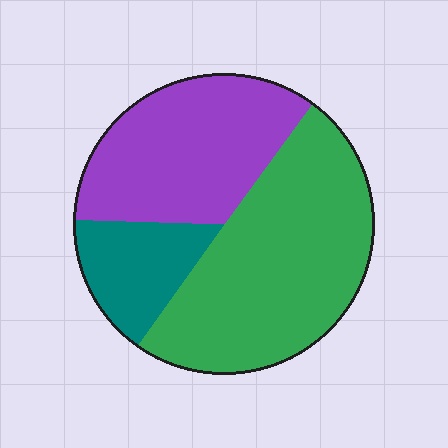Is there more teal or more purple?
Purple.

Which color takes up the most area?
Green, at roughly 50%.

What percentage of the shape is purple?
Purple takes up between a third and a half of the shape.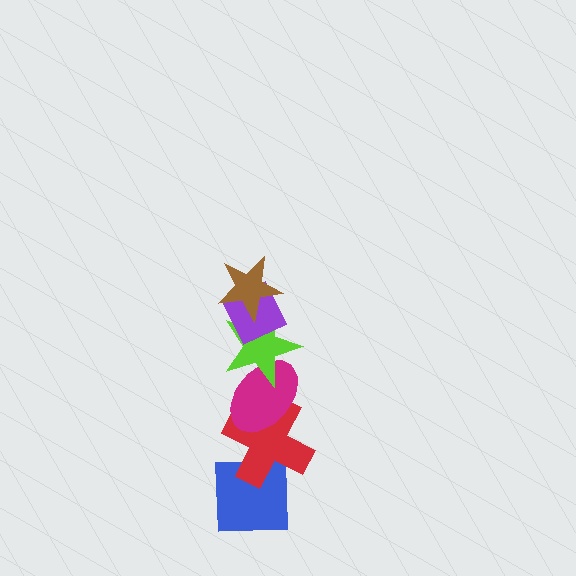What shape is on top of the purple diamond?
The brown star is on top of the purple diamond.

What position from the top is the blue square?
The blue square is 6th from the top.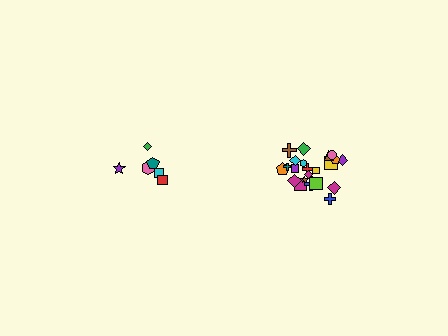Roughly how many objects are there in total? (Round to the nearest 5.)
Roughly 30 objects in total.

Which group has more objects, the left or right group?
The right group.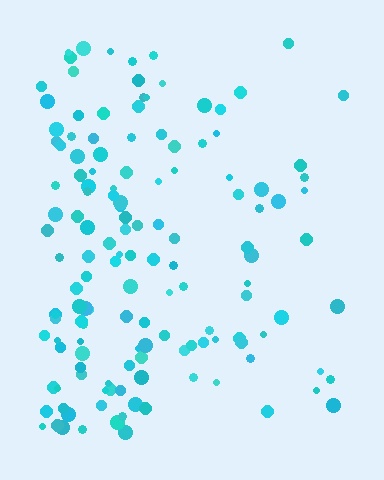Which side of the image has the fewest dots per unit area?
The right.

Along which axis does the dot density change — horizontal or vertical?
Horizontal.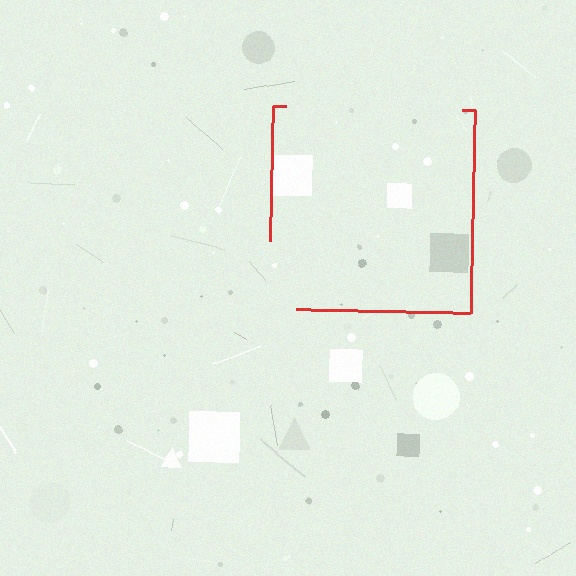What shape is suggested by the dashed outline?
The dashed outline suggests a square.